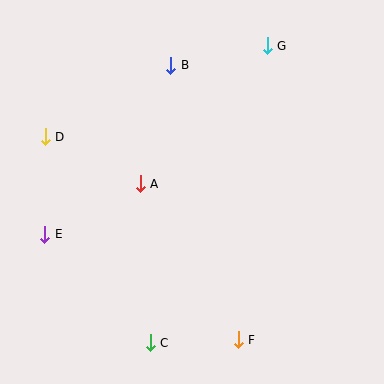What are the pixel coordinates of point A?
Point A is at (140, 184).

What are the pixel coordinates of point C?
Point C is at (150, 343).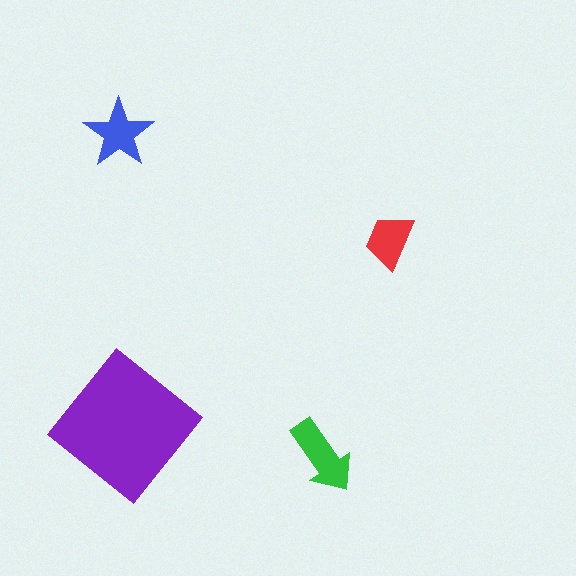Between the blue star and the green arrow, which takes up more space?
The green arrow.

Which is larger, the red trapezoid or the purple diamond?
The purple diamond.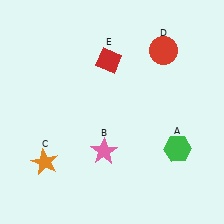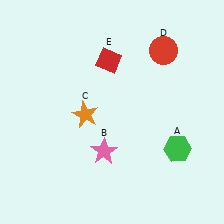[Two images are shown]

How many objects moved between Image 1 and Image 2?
1 object moved between the two images.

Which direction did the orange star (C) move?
The orange star (C) moved up.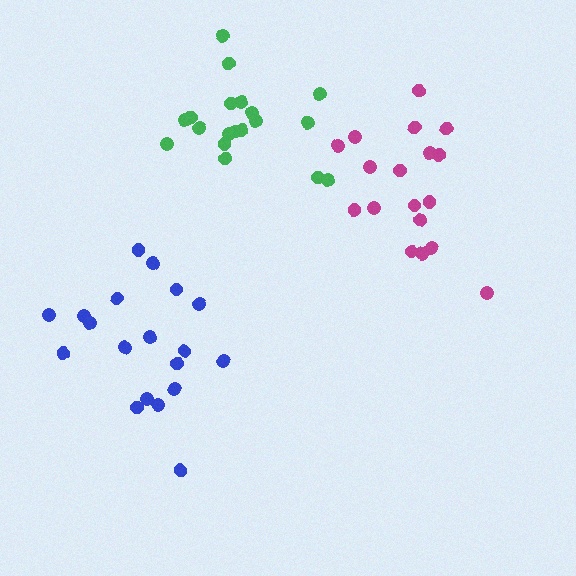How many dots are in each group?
Group 1: 19 dots, Group 2: 18 dots, Group 3: 19 dots (56 total).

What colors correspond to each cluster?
The clusters are colored: green, magenta, blue.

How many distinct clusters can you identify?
There are 3 distinct clusters.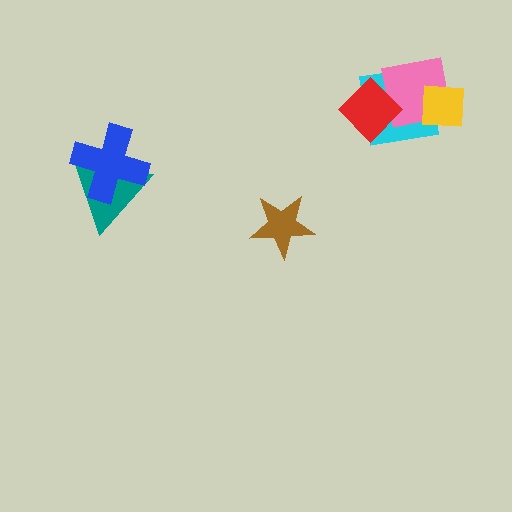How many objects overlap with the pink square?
3 objects overlap with the pink square.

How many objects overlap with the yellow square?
2 objects overlap with the yellow square.